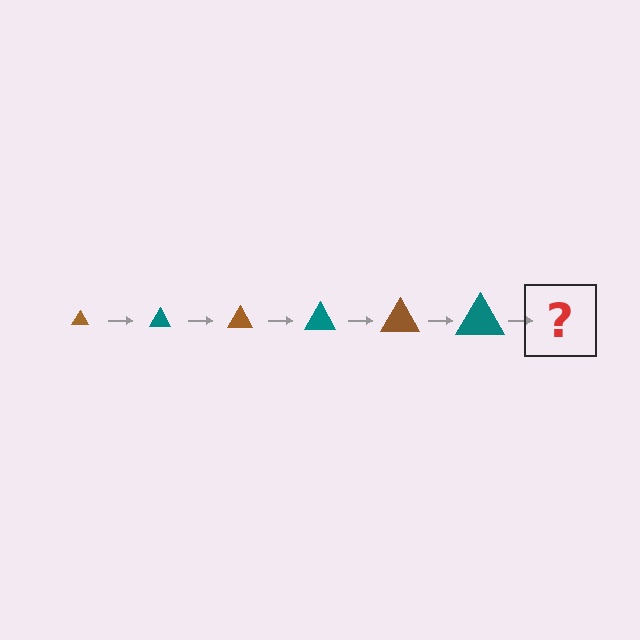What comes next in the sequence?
The next element should be a brown triangle, larger than the previous one.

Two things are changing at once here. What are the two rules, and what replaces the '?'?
The two rules are that the triangle grows larger each step and the color cycles through brown and teal. The '?' should be a brown triangle, larger than the previous one.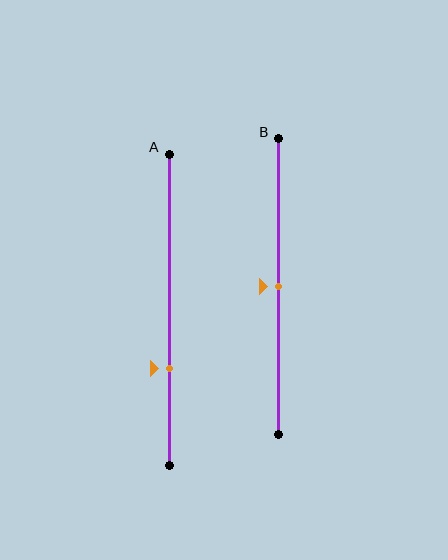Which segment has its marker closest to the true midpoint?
Segment B has its marker closest to the true midpoint.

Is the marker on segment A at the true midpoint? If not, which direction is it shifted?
No, the marker on segment A is shifted downward by about 19% of the segment length.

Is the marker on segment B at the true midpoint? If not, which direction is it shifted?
Yes, the marker on segment B is at the true midpoint.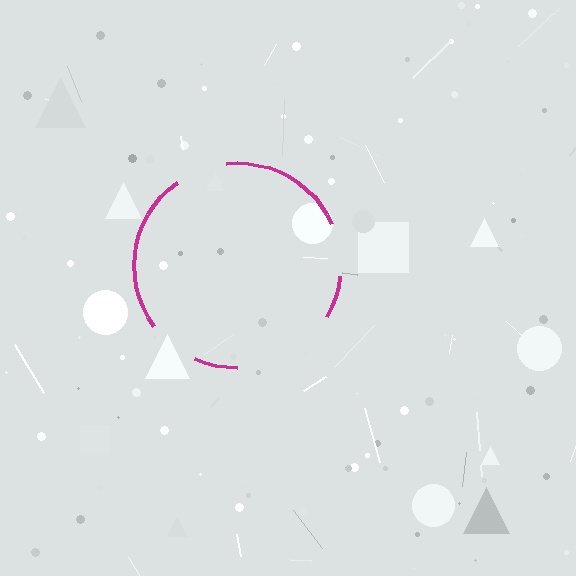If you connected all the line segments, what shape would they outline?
They would outline a circle.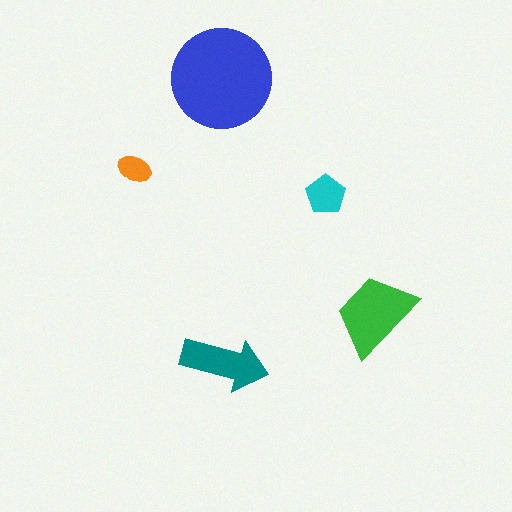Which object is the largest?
The blue circle.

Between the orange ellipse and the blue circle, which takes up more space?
The blue circle.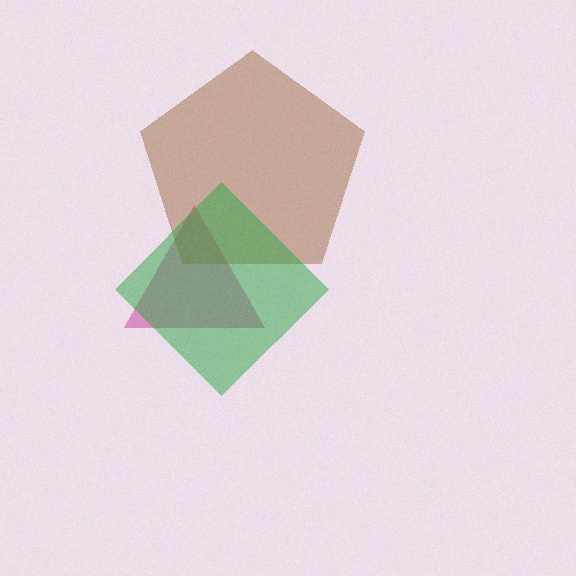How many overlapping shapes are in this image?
There are 3 overlapping shapes in the image.